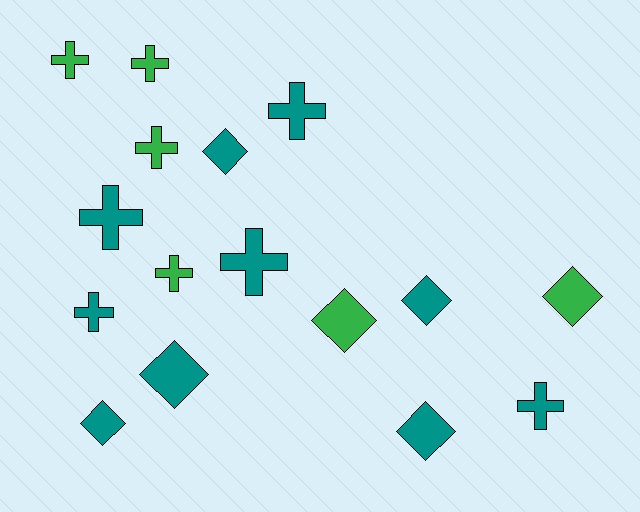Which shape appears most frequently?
Cross, with 9 objects.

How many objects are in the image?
There are 16 objects.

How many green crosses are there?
There are 4 green crosses.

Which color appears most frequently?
Teal, with 10 objects.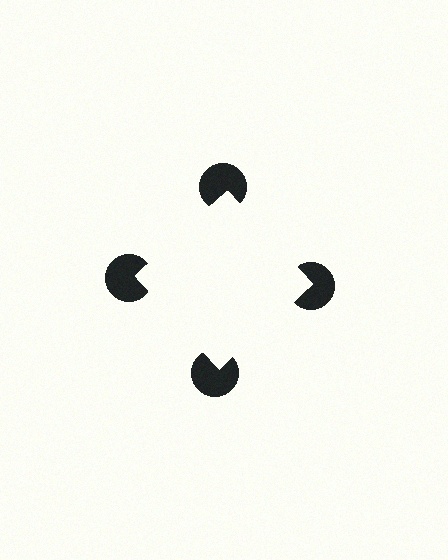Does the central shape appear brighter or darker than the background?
It typically appears slightly brighter than the background, even though no actual brightness change is drawn.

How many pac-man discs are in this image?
There are 4 — one at each vertex of the illusory square.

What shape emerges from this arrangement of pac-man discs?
An illusory square — its edges are inferred from the aligned wedge cuts in the pac-man discs, not physically drawn.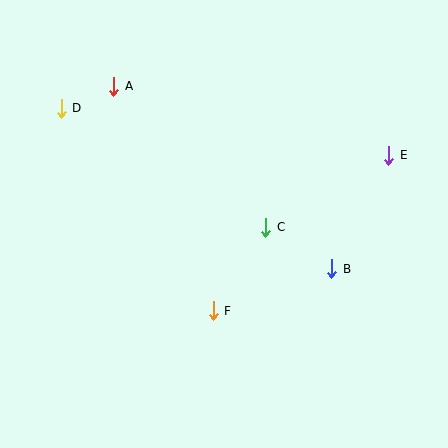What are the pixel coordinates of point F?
Point F is at (213, 311).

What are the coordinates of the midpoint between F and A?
The midpoint between F and A is at (163, 198).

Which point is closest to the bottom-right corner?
Point B is closest to the bottom-right corner.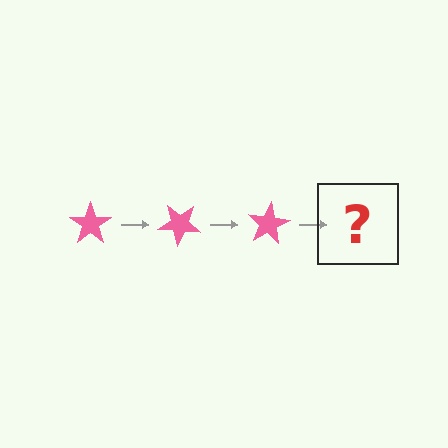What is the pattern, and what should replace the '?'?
The pattern is that the star rotates 40 degrees each step. The '?' should be a pink star rotated 120 degrees.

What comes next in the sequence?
The next element should be a pink star rotated 120 degrees.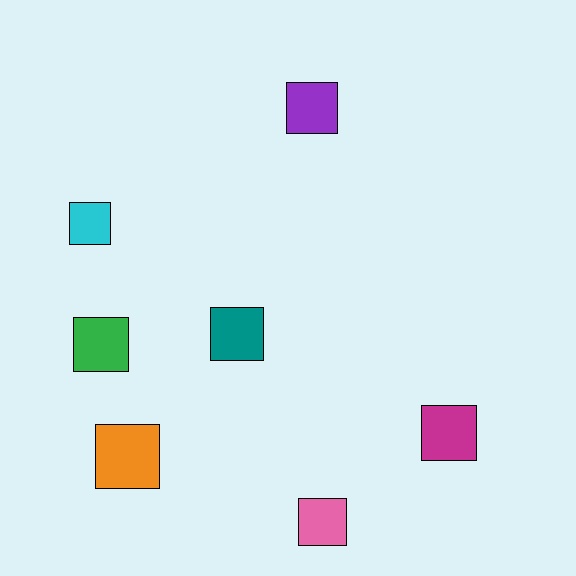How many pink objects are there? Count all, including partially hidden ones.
There is 1 pink object.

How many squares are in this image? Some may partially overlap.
There are 7 squares.